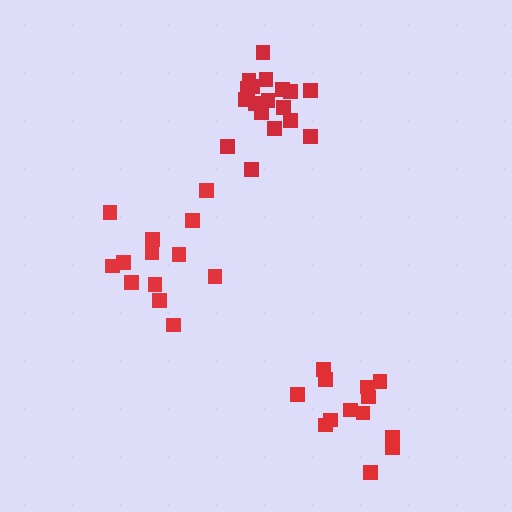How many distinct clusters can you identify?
There are 3 distinct clusters.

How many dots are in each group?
Group 1: 13 dots, Group 2: 13 dots, Group 3: 18 dots (44 total).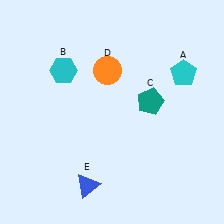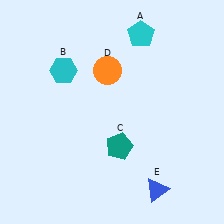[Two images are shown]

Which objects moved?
The objects that moved are: the cyan pentagon (A), the teal pentagon (C), the blue triangle (E).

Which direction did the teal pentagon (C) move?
The teal pentagon (C) moved down.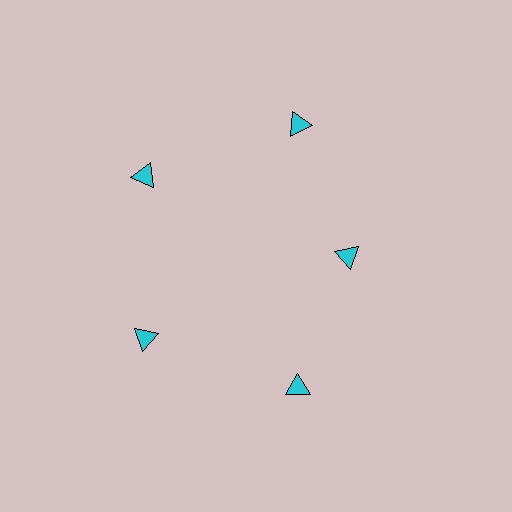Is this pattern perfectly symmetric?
No. The 5 cyan triangles are arranged in a ring, but one element near the 3 o'clock position is pulled inward toward the center, breaking the 5-fold rotational symmetry.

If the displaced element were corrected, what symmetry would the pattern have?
It would have 5-fold rotational symmetry — the pattern would map onto itself every 72 degrees.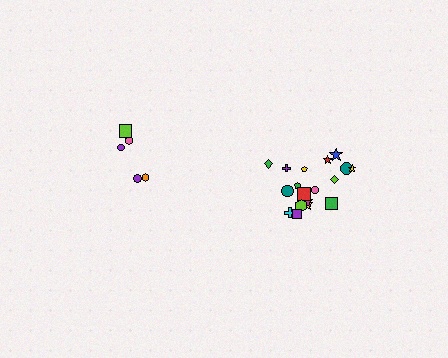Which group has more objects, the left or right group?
The right group.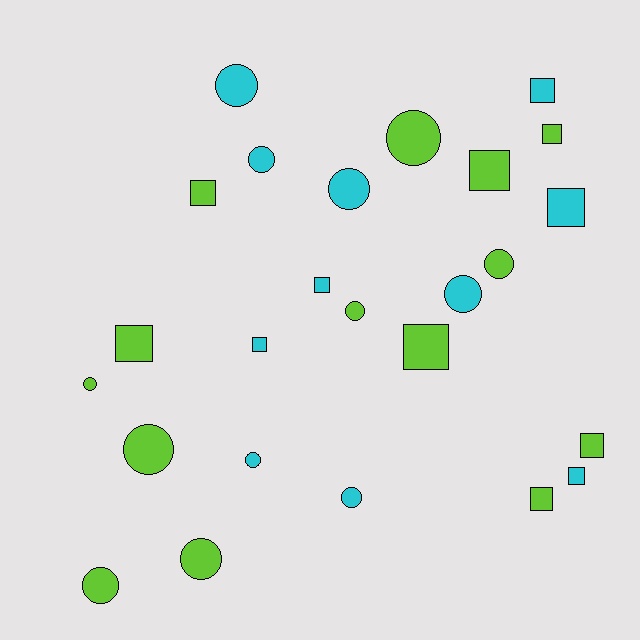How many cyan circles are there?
There are 6 cyan circles.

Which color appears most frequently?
Lime, with 14 objects.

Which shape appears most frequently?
Circle, with 13 objects.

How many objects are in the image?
There are 25 objects.